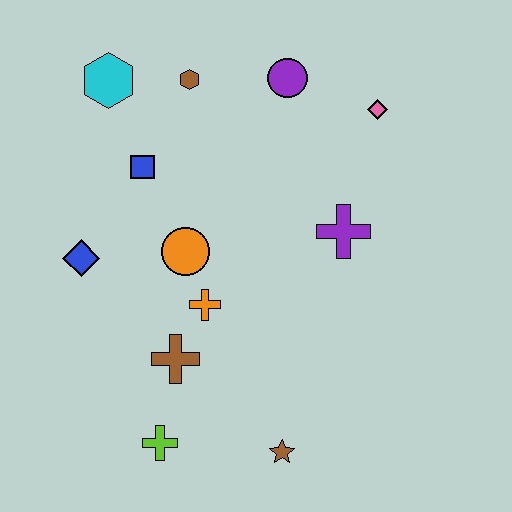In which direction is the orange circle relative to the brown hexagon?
The orange circle is below the brown hexagon.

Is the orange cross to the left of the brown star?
Yes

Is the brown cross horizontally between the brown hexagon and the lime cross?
Yes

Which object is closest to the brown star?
The lime cross is closest to the brown star.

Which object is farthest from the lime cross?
The pink diamond is farthest from the lime cross.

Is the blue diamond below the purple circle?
Yes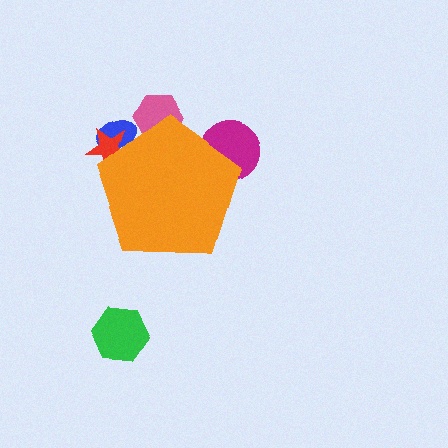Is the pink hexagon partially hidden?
Yes, the pink hexagon is partially hidden behind the orange pentagon.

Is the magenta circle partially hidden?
Yes, the magenta circle is partially hidden behind the orange pentagon.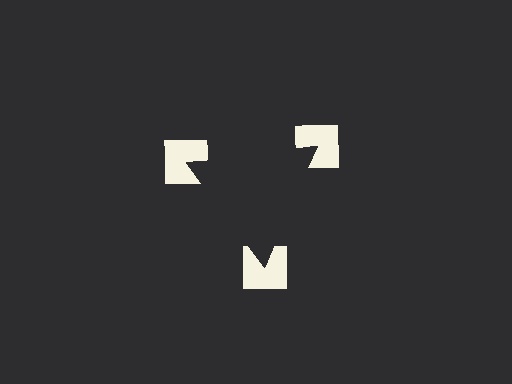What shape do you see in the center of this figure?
An illusory triangle — its edges are inferred from the aligned wedge cuts in the notched squares, not physically drawn.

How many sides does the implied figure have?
3 sides.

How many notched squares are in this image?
There are 3 — one at each vertex of the illusory triangle.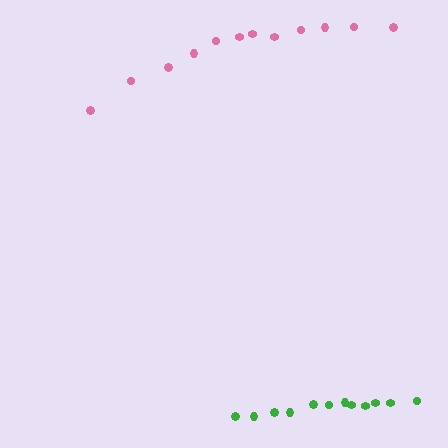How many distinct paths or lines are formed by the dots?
There are 2 distinct paths.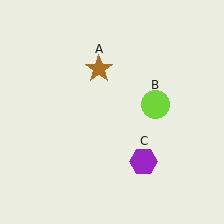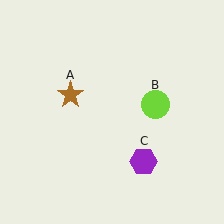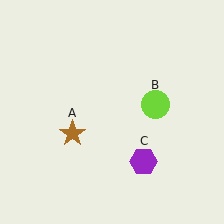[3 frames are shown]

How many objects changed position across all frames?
1 object changed position: brown star (object A).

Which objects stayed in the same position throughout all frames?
Lime circle (object B) and purple hexagon (object C) remained stationary.